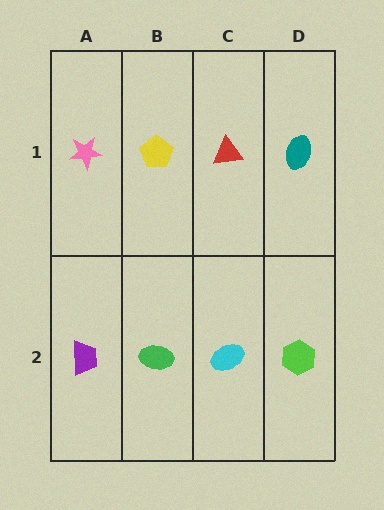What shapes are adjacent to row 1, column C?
A cyan ellipse (row 2, column C), a yellow pentagon (row 1, column B), a teal ellipse (row 1, column D).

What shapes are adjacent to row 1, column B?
A green ellipse (row 2, column B), a pink star (row 1, column A), a red triangle (row 1, column C).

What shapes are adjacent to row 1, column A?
A purple trapezoid (row 2, column A), a yellow pentagon (row 1, column B).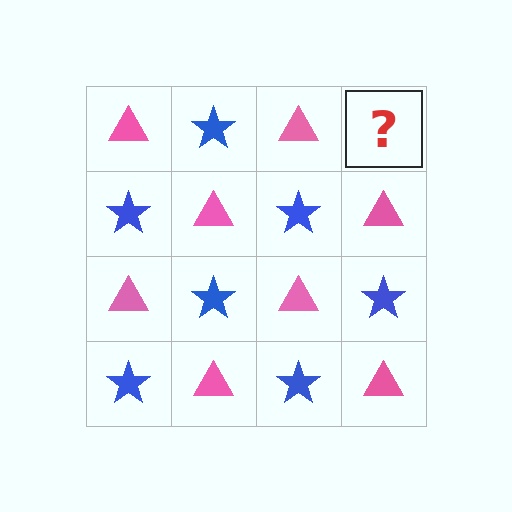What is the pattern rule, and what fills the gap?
The rule is that it alternates pink triangle and blue star in a checkerboard pattern. The gap should be filled with a blue star.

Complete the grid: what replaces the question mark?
The question mark should be replaced with a blue star.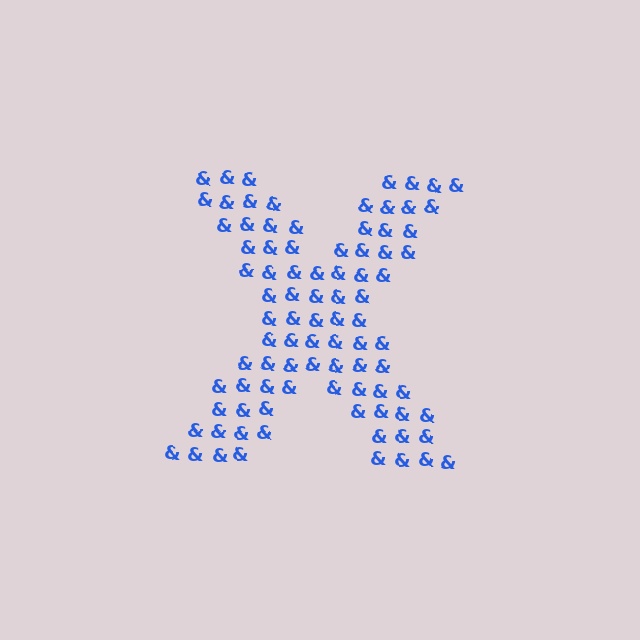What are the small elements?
The small elements are ampersands.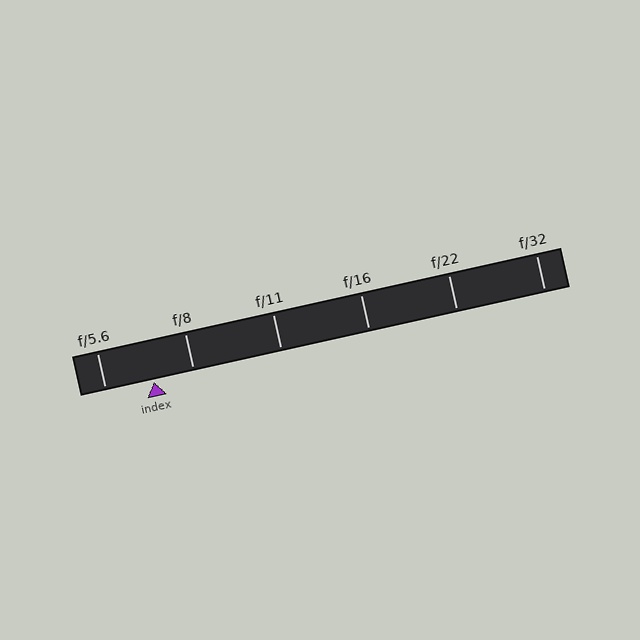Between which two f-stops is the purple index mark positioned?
The index mark is between f/5.6 and f/8.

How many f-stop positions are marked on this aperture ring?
There are 6 f-stop positions marked.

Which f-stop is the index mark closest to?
The index mark is closest to f/8.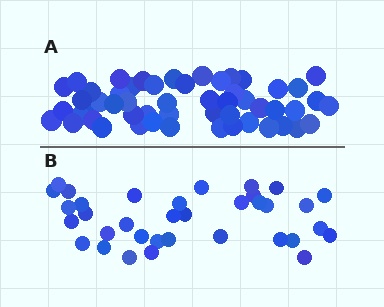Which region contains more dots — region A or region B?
Region A (the top region) has more dots.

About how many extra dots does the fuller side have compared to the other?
Region A has approximately 20 more dots than region B.